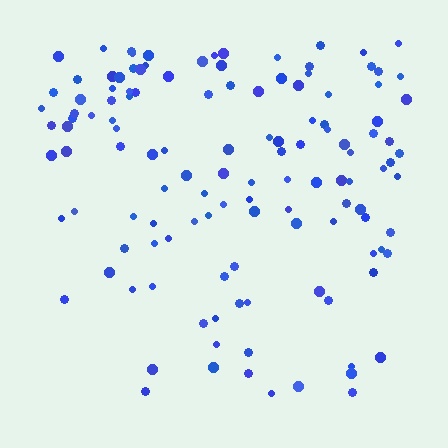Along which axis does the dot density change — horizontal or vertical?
Vertical.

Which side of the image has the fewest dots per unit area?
The bottom.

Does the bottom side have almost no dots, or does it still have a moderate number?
Still a moderate number, just noticeably fewer than the top.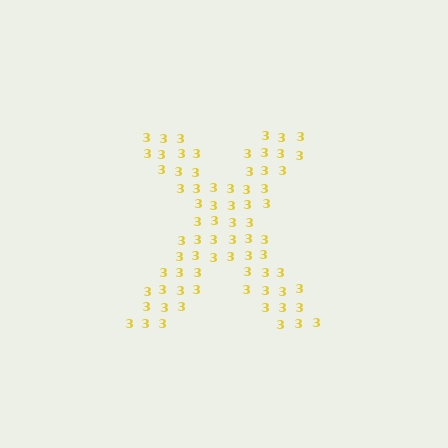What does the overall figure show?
The overall figure shows the letter X.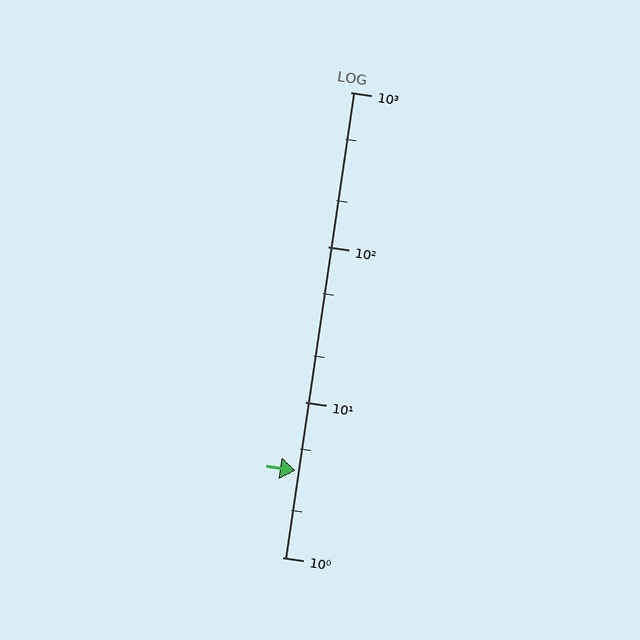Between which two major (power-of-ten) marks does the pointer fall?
The pointer is between 1 and 10.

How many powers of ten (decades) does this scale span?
The scale spans 3 decades, from 1 to 1000.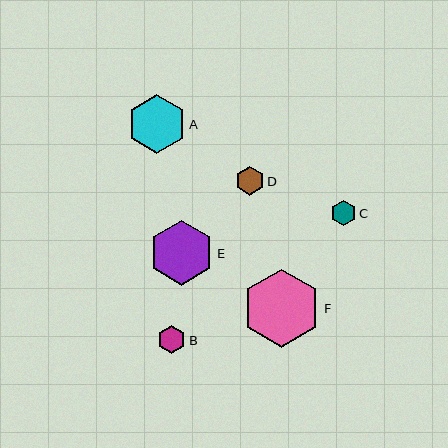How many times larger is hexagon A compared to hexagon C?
Hexagon A is approximately 2.3 times the size of hexagon C.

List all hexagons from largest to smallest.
From largest to smallest: F, E, A, D, B, C.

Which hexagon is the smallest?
Hexagon C is the smallest with a size of approximately 25 pixels.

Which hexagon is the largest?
Hexagon F is the largest with a size of approximately 78 pixels.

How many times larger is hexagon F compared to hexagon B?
Hexagon F is approximately 2.8 times the size of hexagon B.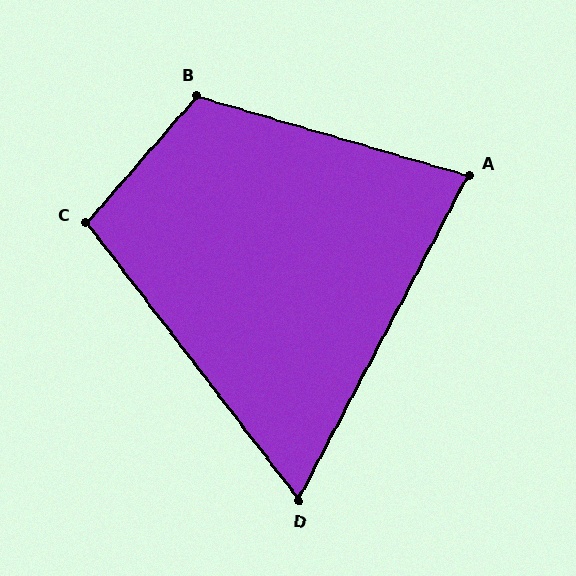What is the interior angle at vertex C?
Approximately 101 degrees (obtuse).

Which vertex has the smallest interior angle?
D, at approximately 65 degrees.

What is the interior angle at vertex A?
Approximately 79 degrees (acute).